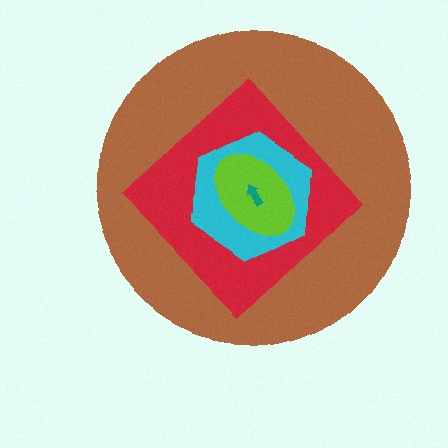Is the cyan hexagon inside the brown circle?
Yes.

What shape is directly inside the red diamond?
The cyan hexagon.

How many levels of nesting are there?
5.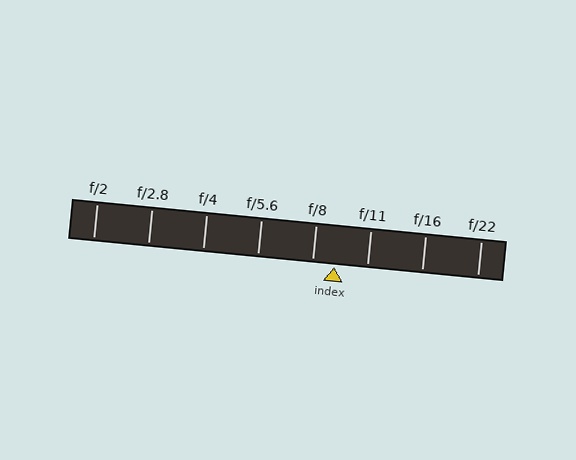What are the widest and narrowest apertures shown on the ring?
The widest aperture shown is f/2 and the narrowest is f/22.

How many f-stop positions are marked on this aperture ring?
There are 8 f-stop positions marked.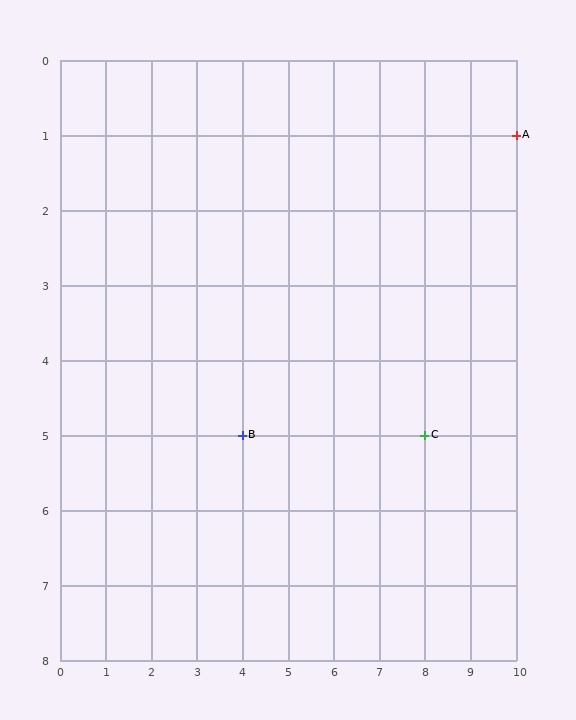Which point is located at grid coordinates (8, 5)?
Point C is at (8, 5).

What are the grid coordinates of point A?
Point A is at grid coordinates (10, 1).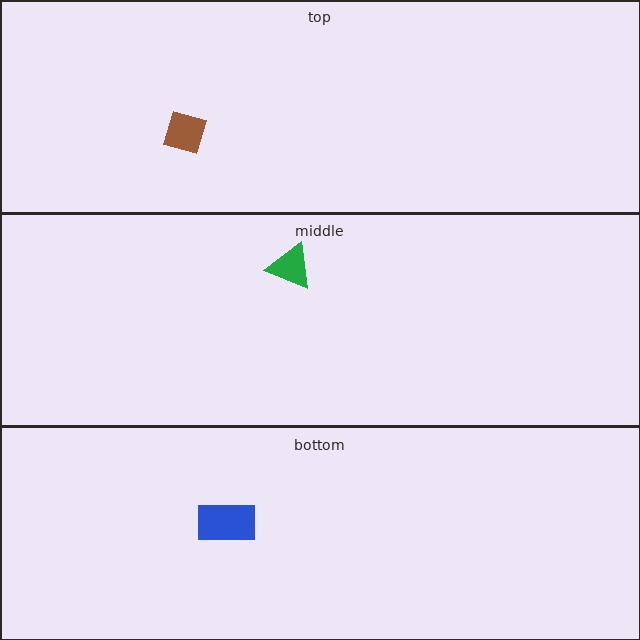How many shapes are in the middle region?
1.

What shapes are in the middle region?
The green triangle.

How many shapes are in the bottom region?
1.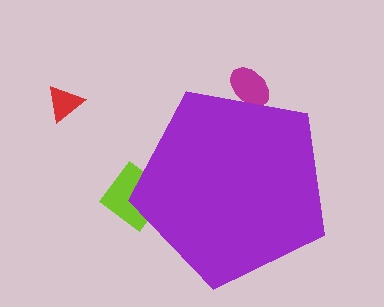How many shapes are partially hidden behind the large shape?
2 shapes are partially hidden.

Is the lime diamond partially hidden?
Yes, the lime diamond is partially hidden behind the purple pentagon.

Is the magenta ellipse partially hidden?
Yes, the magenta ellipse is partially hidden behind the purple pentagon.